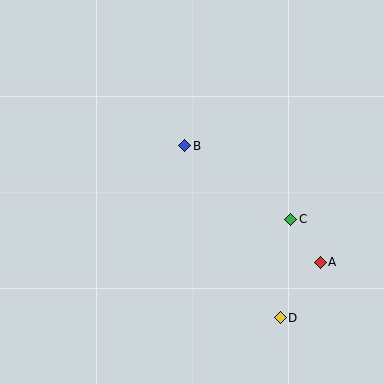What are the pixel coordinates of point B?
Point B is at (185, 146).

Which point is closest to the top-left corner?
Point B is closest to the top-left corner.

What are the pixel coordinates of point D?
Point D is at (280, 318).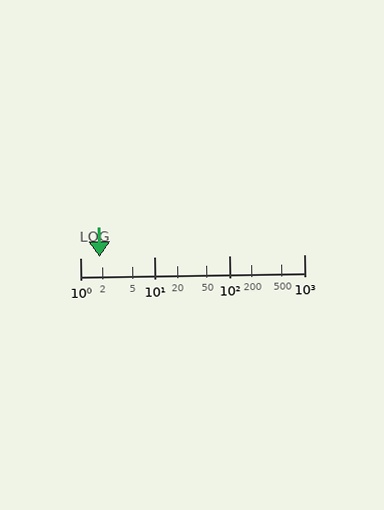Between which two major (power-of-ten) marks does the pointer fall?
The pointer is between 1 and 10.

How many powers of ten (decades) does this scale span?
The scale spans 3 decades, from 1 to 1000.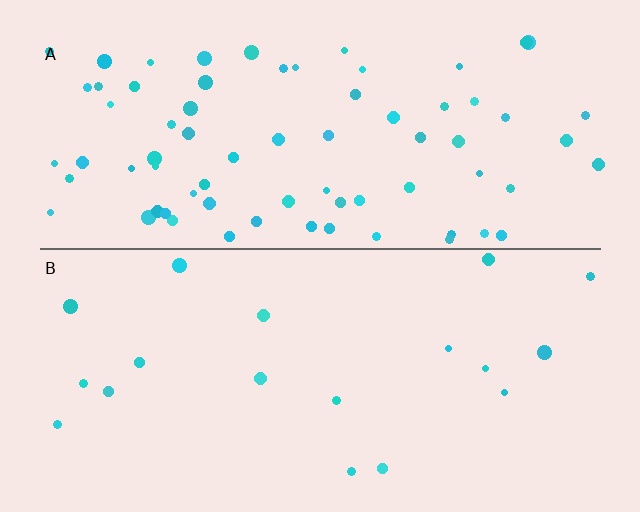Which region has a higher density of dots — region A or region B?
A (the top).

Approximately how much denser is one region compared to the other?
Approximately 4.0× — region A over region B.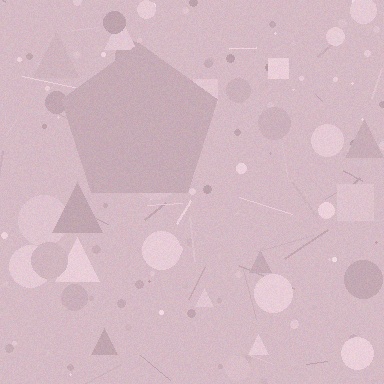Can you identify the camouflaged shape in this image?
The camouflaged shape is a pentagon.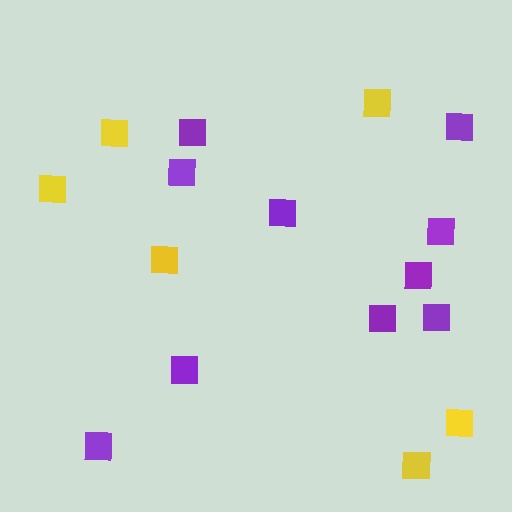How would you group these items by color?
There are 2 groups: one group of purple squares (10) and one group of yellow squares (6).